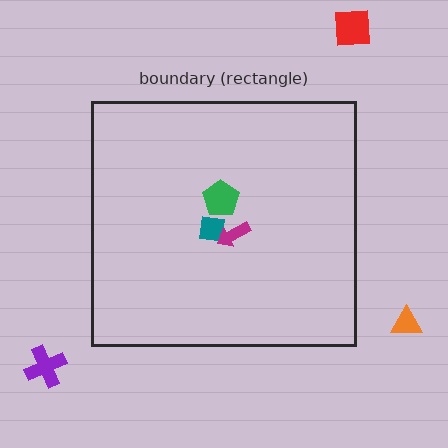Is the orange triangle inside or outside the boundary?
Outside.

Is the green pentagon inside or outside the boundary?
Inside.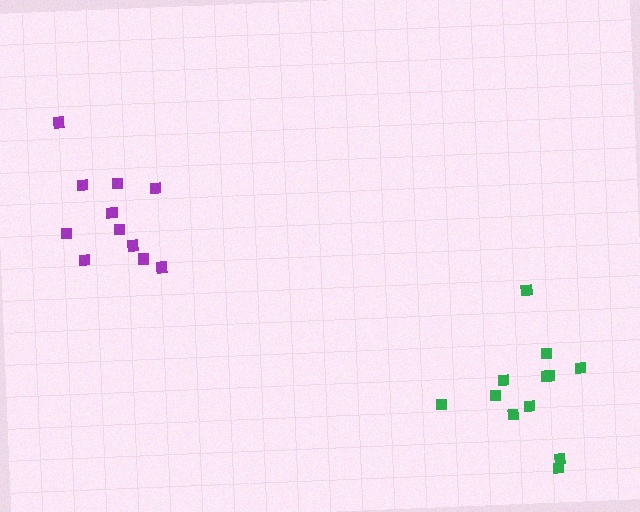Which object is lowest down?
The green cluster is bottommost.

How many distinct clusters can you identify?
There are 2 distinct clusters.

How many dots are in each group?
Group 1: 12 dots, Group 2: 11 dots (23 total).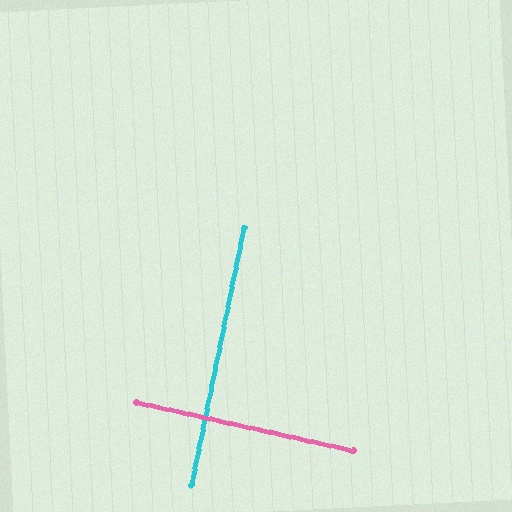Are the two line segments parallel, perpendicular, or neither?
Perpendicular — they meet at approximately 89°.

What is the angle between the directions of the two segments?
Approximately 89 degrees.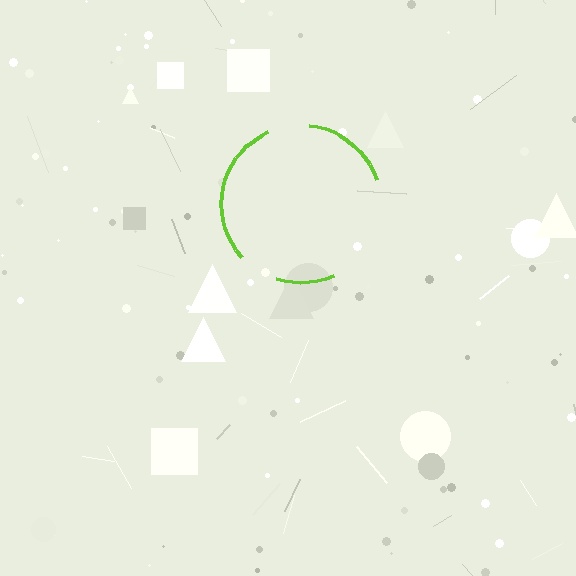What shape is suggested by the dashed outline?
The dashed outline suggests a circle.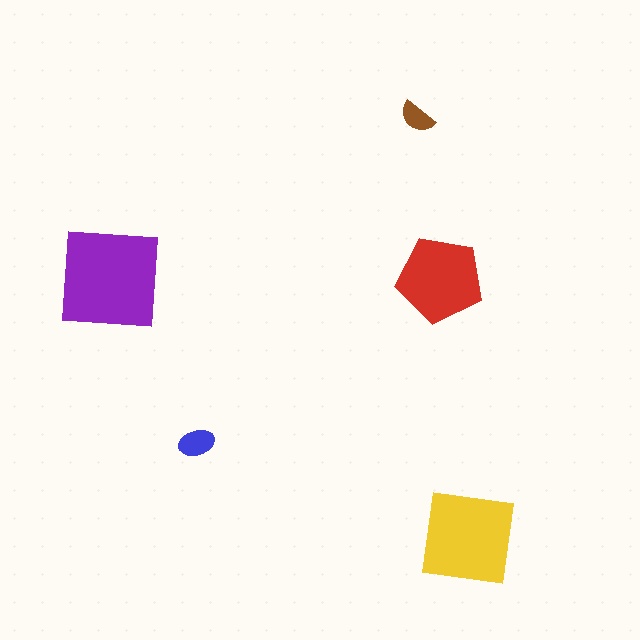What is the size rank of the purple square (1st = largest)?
1st.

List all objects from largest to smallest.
The purple square, the yellow square, the red pentagon, the blue ellipse, the brown semicircle.